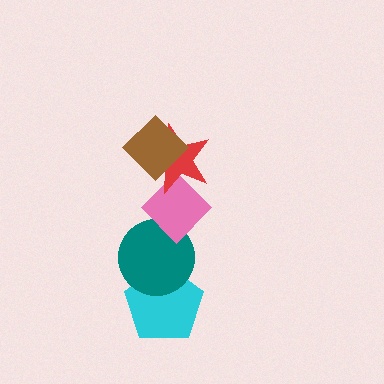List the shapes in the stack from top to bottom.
From top to bottom: the brown diamond, the red star, the pink diamond, the teal circle, the cyan pentagon.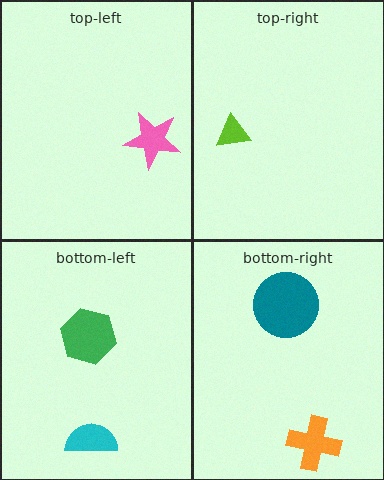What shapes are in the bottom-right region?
The teal circle, the orange cross.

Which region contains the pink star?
The top-left region.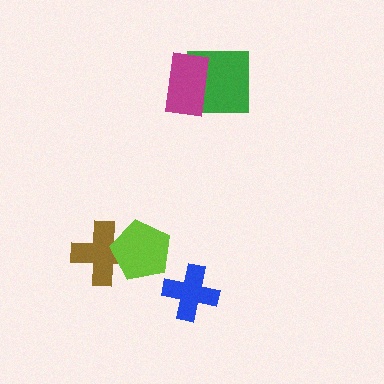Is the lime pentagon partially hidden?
No, no other shape covers it.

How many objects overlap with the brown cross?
1 object overlaps with the brown cross.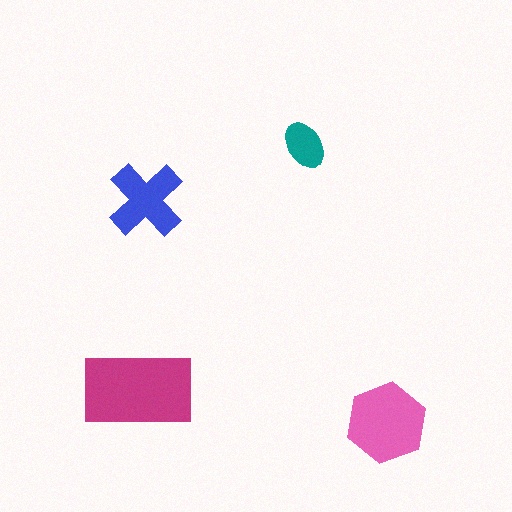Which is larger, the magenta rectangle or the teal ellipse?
The magenta rectangle.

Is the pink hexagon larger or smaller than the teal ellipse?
Larger.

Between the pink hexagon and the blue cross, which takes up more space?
The pink hexagon.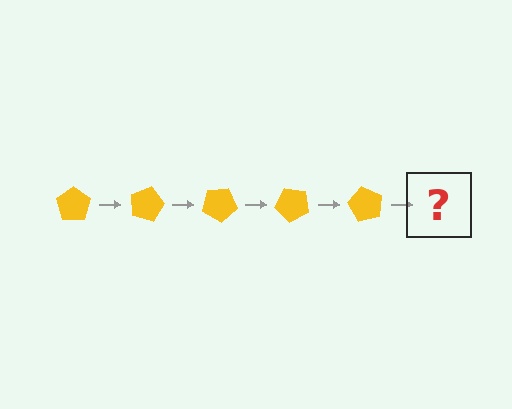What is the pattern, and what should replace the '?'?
The pattern is that the pentagon rotates 15 degrees each step. The '?' should be a yellow pentagon rotated 75 degrees.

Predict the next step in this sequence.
The next step is a yellow pentagon rotated 75 degrees.